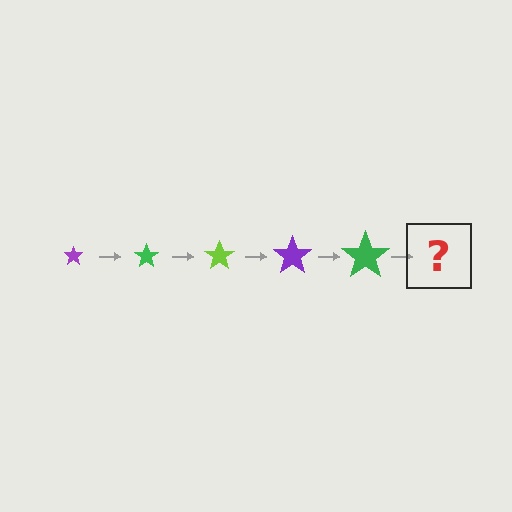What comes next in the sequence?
The next element should be a lime star, larger than the previous one.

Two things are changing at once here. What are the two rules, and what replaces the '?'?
The two rules are that the star grows larger each step and the color cycles through purple, green, and lime. The '?' should be a lime star, larger than the previous one.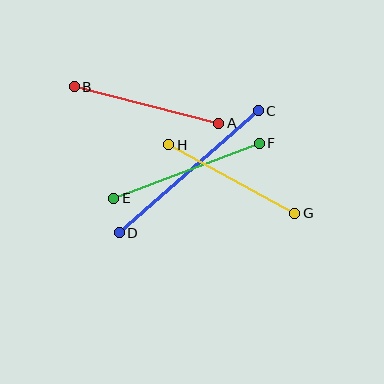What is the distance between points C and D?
The distance is approximately 185 pixels.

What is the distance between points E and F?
The distance is approximately 156 pixels.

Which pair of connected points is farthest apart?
Points C and D are farthest apart.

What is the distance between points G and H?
The distance is approximately 143 pixels.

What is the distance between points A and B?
The distance is approximately 149 pixels.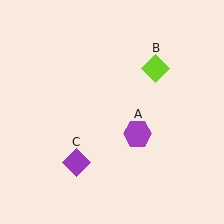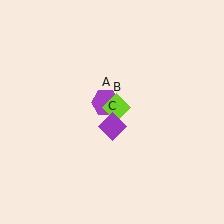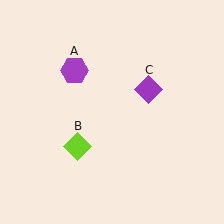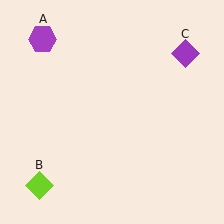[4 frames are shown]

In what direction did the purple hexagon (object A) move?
The purple hexagon (object A) moved up and to the left.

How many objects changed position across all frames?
3 objects changed position: purple hexagon (object A), lime diamond (object B), purple diamond (object C).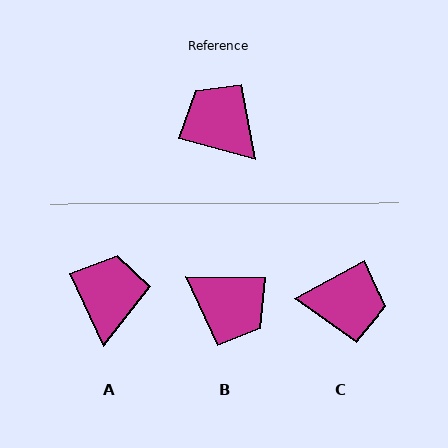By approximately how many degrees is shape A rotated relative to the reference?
Approximately 50 degrees clockwise.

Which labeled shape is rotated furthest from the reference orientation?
B, about 166 degrees away.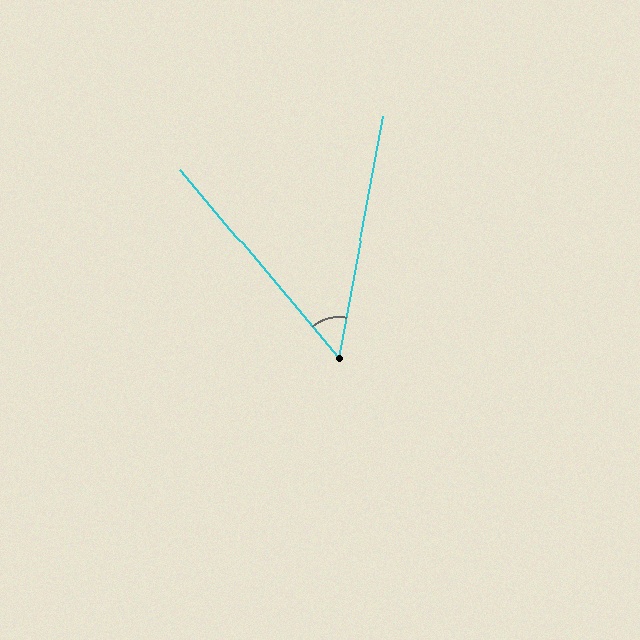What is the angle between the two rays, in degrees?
Approximately 50 degrees.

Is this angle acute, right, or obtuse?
It is acute.